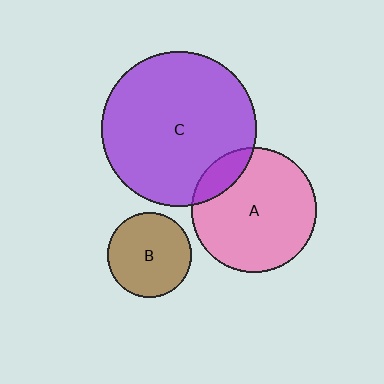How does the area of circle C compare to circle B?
Approximately 3.4 times.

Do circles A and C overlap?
Yes.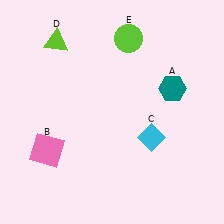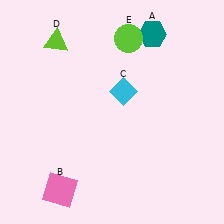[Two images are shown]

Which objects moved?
The objects that moved are: the teal hexagon (A), the pink square (B), the cyan diamond (C).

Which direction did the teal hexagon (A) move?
The teal hexagon (A) moved up.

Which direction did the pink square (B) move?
The pink square (B) moved down.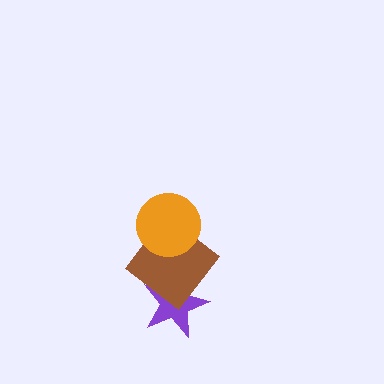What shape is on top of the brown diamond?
The orange circle is on top of the brown diamond.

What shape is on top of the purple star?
The brown diamond is on top of the purple star.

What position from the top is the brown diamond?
The brown diamond is 2nd from the top.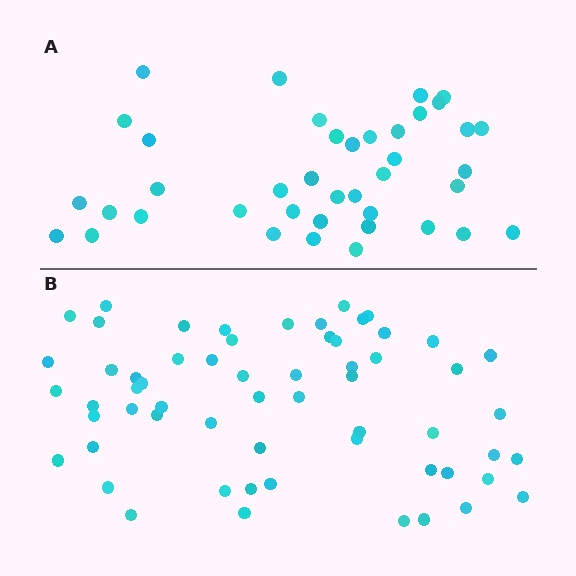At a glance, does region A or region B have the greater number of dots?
Region B (the bottom region) has more dots.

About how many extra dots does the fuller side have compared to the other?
Region B has approximately 20 more dots than region A.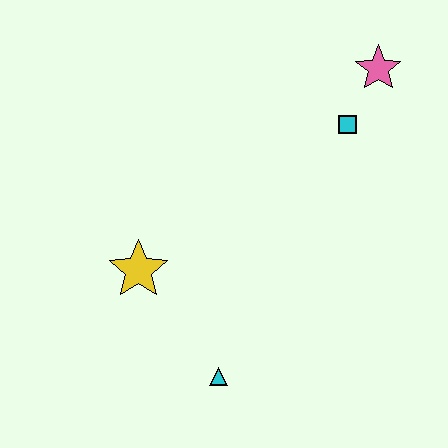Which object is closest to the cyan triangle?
The yellow star is closest to the cyan triangle.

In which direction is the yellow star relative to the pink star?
The yellow star is to the left of the pink star.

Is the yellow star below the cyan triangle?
No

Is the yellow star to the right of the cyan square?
No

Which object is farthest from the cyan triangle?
The pink star is farthest from the cyan triangle.